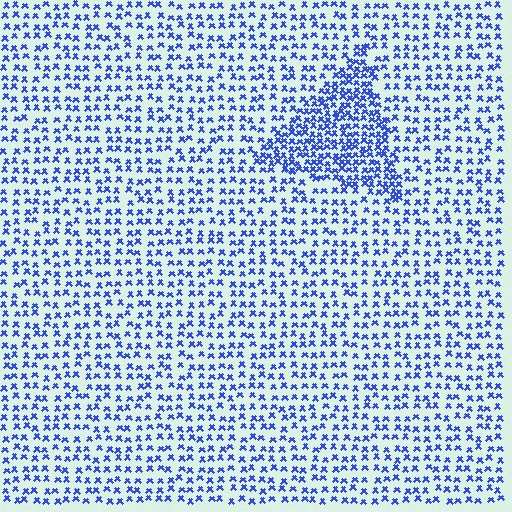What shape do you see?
I see a triangle.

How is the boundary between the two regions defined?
The boundary is defined by a change in element density (approximately 2.0x ratio). All elements are the same color, size, and shape.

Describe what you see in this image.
The image contains small blue elements arranged at two different densities. A triangle-shaped region is visible where the elements are more densely packed than the surrounding area.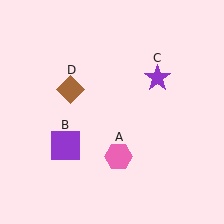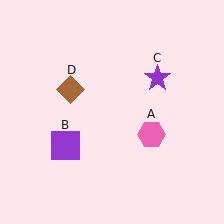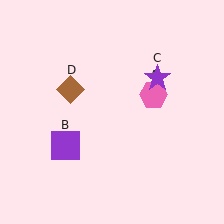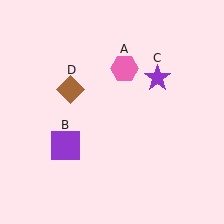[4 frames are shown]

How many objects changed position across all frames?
1 object changed position: pink hexagon (object A).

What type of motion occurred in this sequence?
The pink hexagon (object A) rotated counterclockwise around the center of the scene.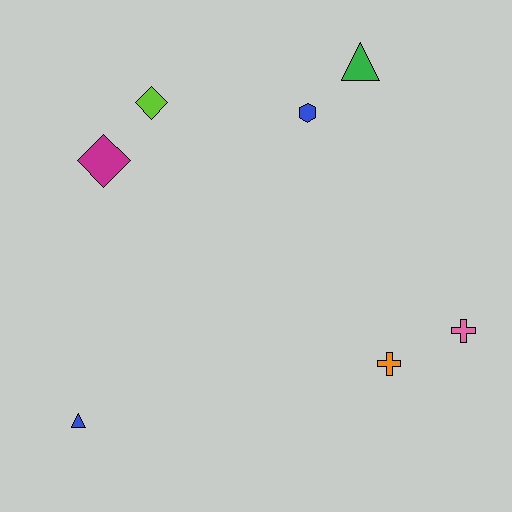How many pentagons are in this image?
There are no pentagons.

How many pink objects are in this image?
There is 1 pink object.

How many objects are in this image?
There are 7 objects.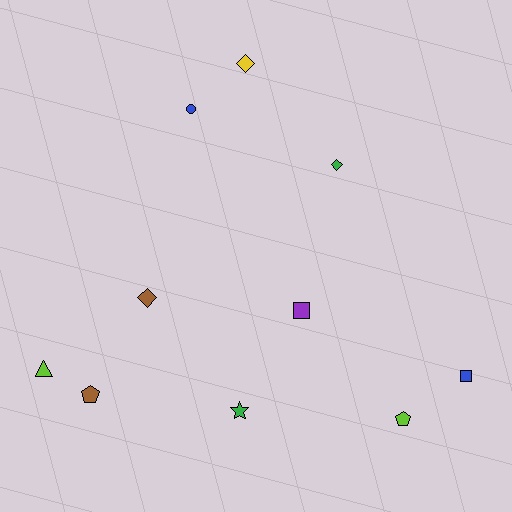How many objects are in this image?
There are 10 objects.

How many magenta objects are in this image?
There are no magenta objects.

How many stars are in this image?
There is 1 star.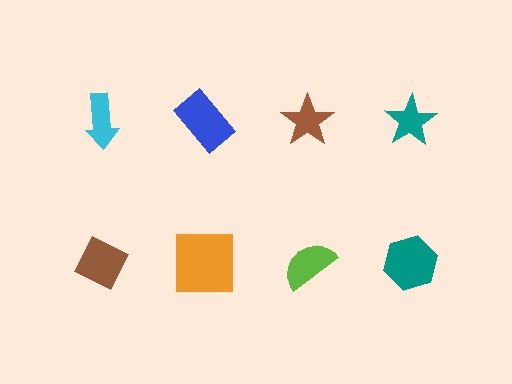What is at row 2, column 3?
A lime semicircle.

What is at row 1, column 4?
A teal star.